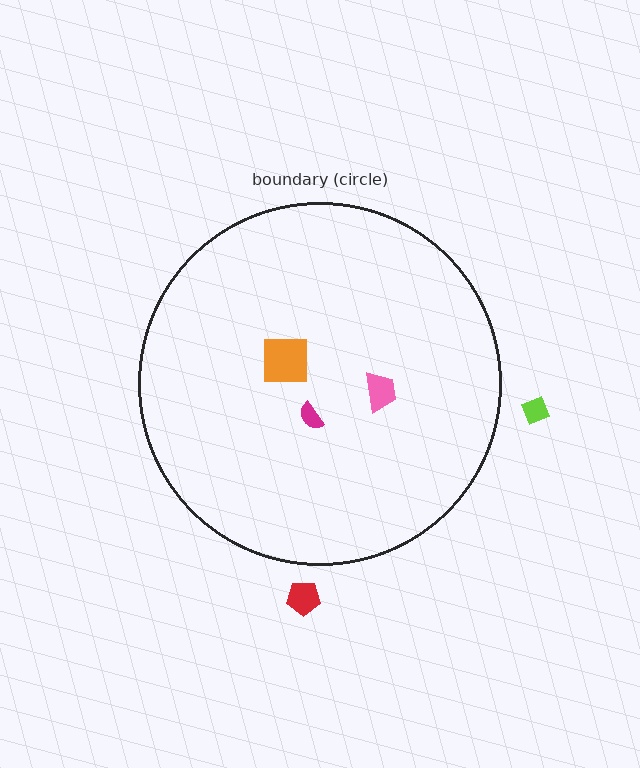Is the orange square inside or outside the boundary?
Inside.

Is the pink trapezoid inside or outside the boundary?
Inside.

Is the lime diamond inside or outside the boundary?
Outside.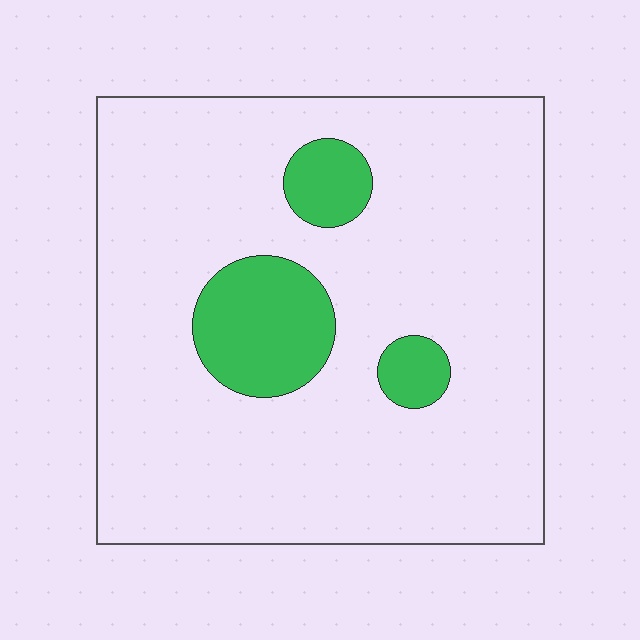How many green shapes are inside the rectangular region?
3.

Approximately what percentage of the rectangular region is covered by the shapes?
Approximately 15%.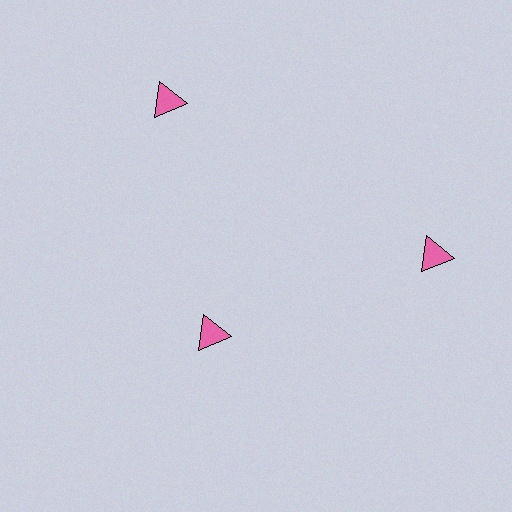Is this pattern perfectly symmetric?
No. The 3 pink triangles are arranged in a ring, but one element near the 7 o'clock position is pulled inward toward the center, breaking the 3-fold rotational symmetry.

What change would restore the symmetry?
The symmetry would be restored by moving it outward, back onto the ring so that all 3 triangles sit at equal angles and equal distance from the center.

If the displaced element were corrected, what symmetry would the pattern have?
It would have 3-fold rotational symmetry — the pattern would map onto itself every 120 degrees.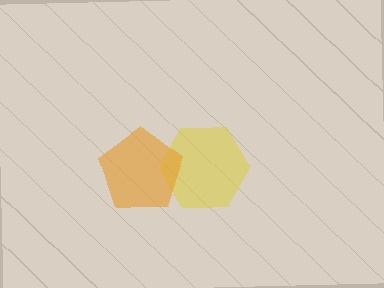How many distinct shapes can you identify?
There are 2 distinct shapes: a yellow hexagon, an orange pentagon.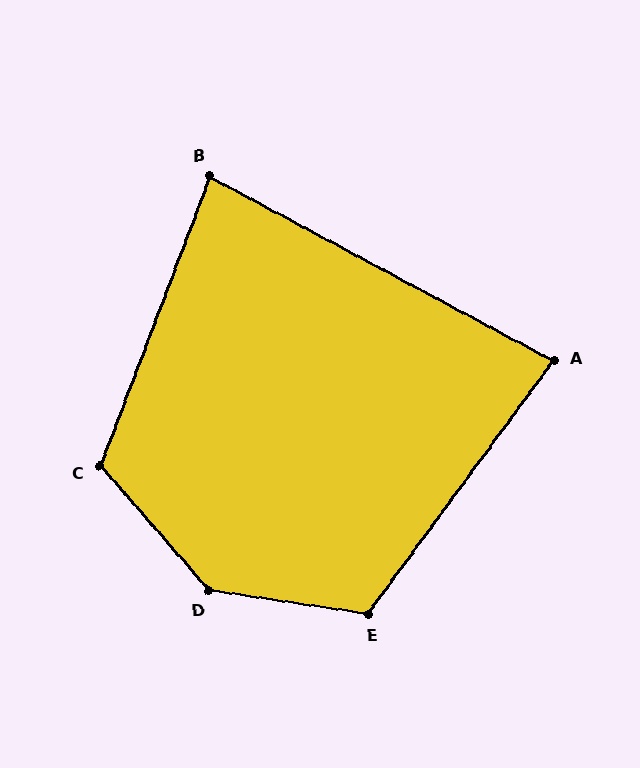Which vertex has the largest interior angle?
D, at approximately 139 degrees.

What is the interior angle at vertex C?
Approximately 118 degrees (obtuse).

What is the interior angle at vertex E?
Approximately 118 degrees (obtuse).